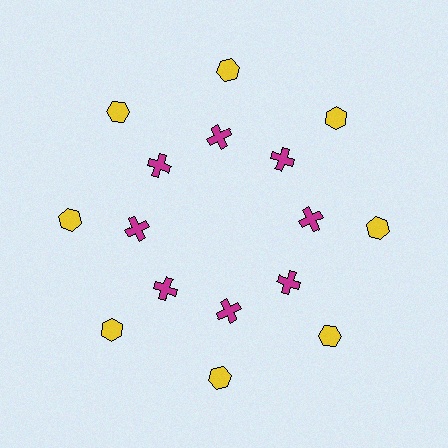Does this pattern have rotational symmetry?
Yes, this pattern has 8-fold rotational symmetry. It looks the same after rotating 45 degrees around the center.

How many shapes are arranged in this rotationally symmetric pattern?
There are 16 shapes, arranged in 8 groups of 2.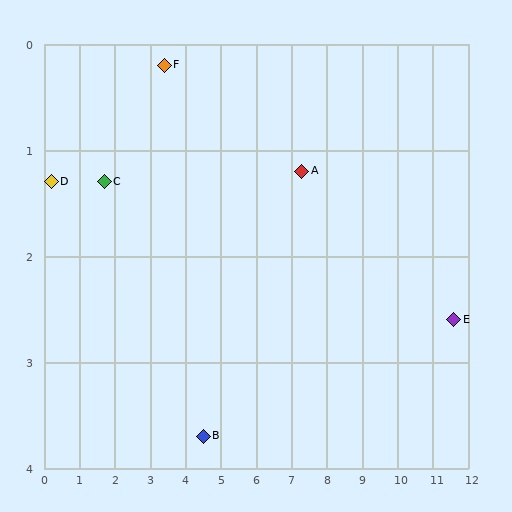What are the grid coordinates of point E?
Point E is at approximately (11.6, 2.6).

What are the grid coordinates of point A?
Point A is at approximately (7.3, 1.2).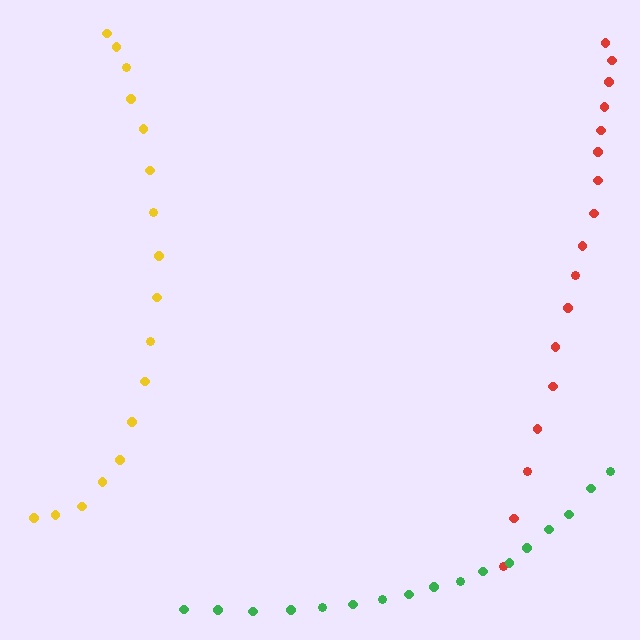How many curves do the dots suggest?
There are 3 distinct paths.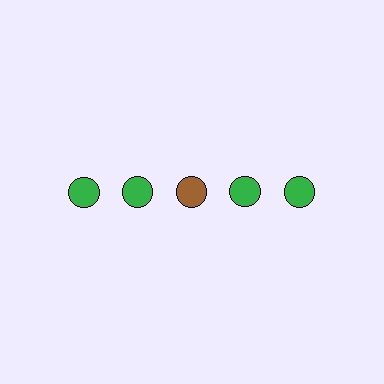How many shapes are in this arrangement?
There are 5 shapes arranged in a grid pattern.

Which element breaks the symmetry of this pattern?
The brown circle in the top row, center column breaks the symmetry. All other shapes are green circles.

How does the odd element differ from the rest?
It has a different color: brown instead of green.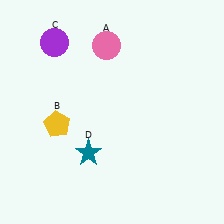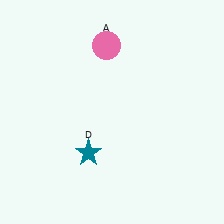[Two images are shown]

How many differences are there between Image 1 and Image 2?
There are 2 differences between the two images.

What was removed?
The purple circle (C), the yellow pentagon (B) were removed in Image 2.